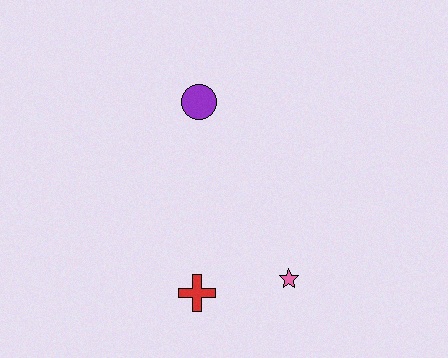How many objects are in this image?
There are 3 objects.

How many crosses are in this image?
There is 1 cross.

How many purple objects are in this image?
There is 1 purple object.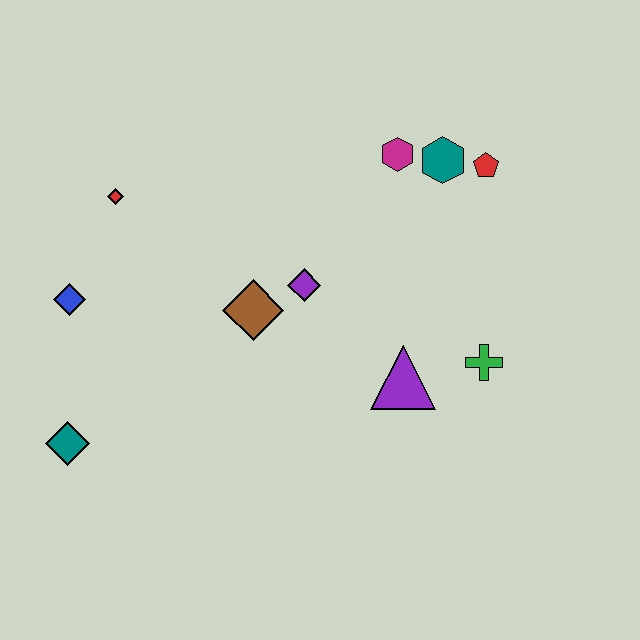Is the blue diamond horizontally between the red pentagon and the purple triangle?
No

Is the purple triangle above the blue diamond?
No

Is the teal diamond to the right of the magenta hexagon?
No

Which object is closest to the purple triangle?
The green cross is closest to the purple triangle.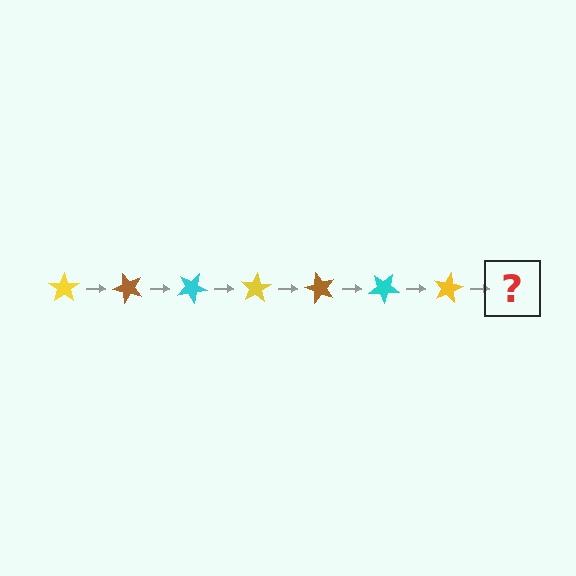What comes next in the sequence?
The next element should be a brown star, rotated 350 degrees from the start.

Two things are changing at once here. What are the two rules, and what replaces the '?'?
The two rules are that it rotates 50 degrees each step and the color cycles through yellow, brown, and cyan. The '?' should be a brown star, rotated 350 degrees from the start.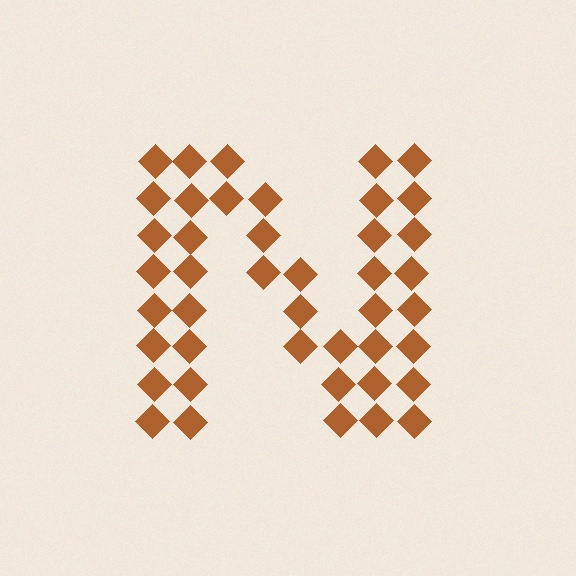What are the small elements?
The small elements are diamonds.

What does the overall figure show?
The overall figure shows the letter N.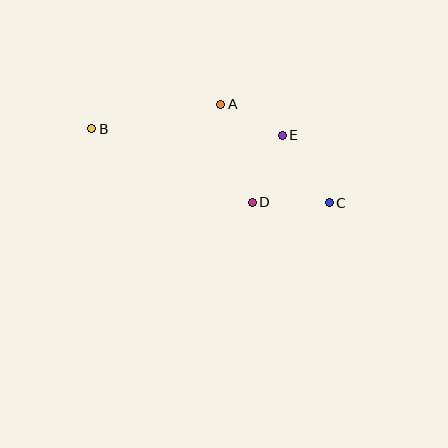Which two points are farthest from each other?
Points B and C are farthest from each other.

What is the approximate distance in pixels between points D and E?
The distance between D and E is approximately 73 pixels.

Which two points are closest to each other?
Points A and E are closest to each other.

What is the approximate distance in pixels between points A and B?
The distance between A and B is approximately 131 pixels.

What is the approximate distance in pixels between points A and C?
The distance between A and C is approximately 147 pixels.